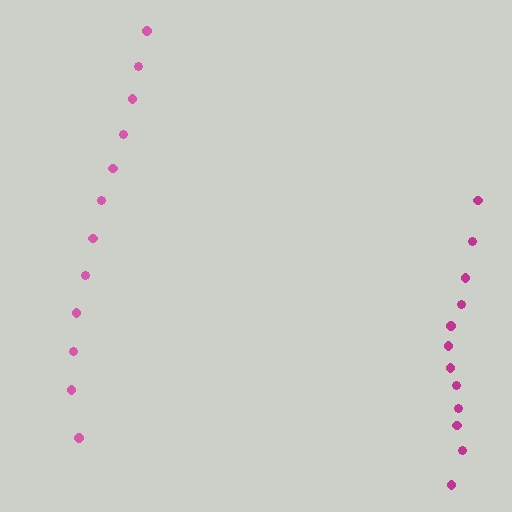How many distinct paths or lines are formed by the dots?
There are 2 distinct paths.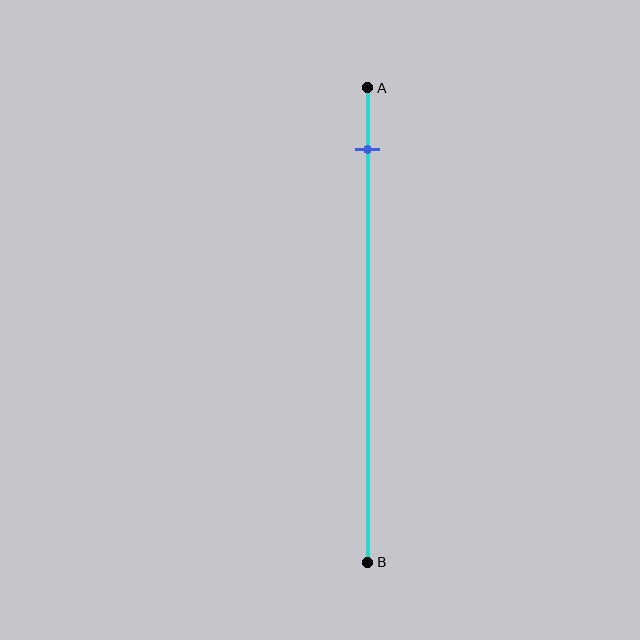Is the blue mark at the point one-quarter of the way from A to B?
No, the mark is at about 15% from A, not at the 25% one-quarter point.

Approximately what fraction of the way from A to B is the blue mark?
The blue mark is approximately 15% of the way from A to B.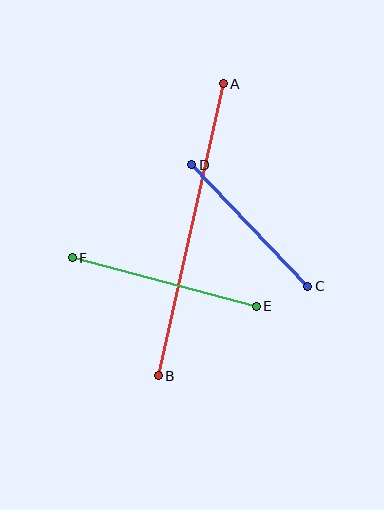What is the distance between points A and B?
The distance is approximately 299 pixels.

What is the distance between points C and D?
The distance is approximately 168 pixels.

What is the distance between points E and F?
The distance is approximately 190 pixels.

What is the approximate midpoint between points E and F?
The midpoint is at approximately (164, 282) pixels.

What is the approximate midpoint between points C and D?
The midpoint is at approximately (250, 225) pixels.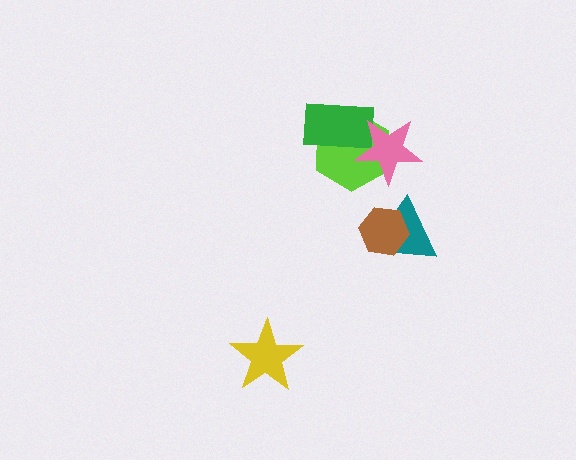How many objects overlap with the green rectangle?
2 objects overlap with the green rectangle.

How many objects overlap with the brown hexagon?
1 object overlaps with the brown hexagon.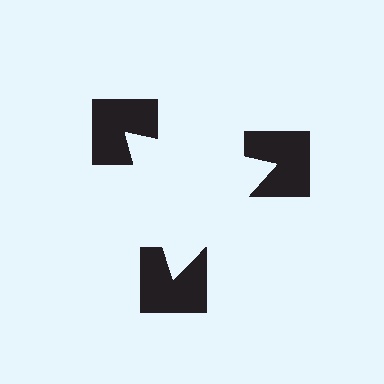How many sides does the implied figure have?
3 sides.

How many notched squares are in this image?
There are 3 — one at each vertex of the illusory triangle.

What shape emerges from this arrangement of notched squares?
An illusory triangle — its edges are inferred from the aligned wedge cuts in the notched squares, not physically drawn.